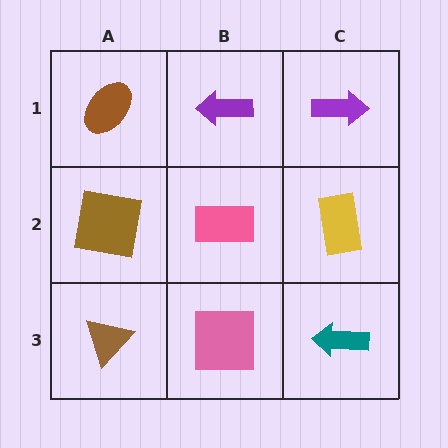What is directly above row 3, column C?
A yellow rectangle.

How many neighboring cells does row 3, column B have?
3.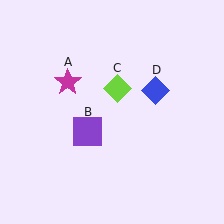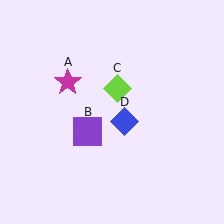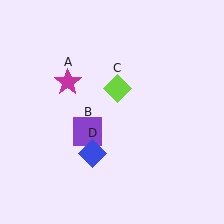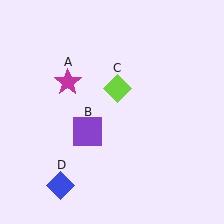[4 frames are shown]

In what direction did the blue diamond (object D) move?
The blue diamond (object D) moved down and to the left.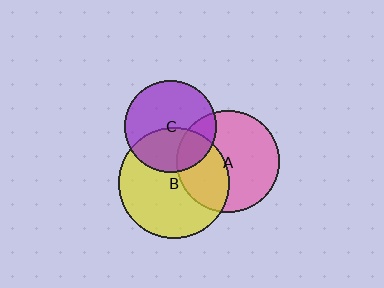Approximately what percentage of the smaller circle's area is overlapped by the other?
Approximately 35%.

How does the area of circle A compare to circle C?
Approximately 1.2 times.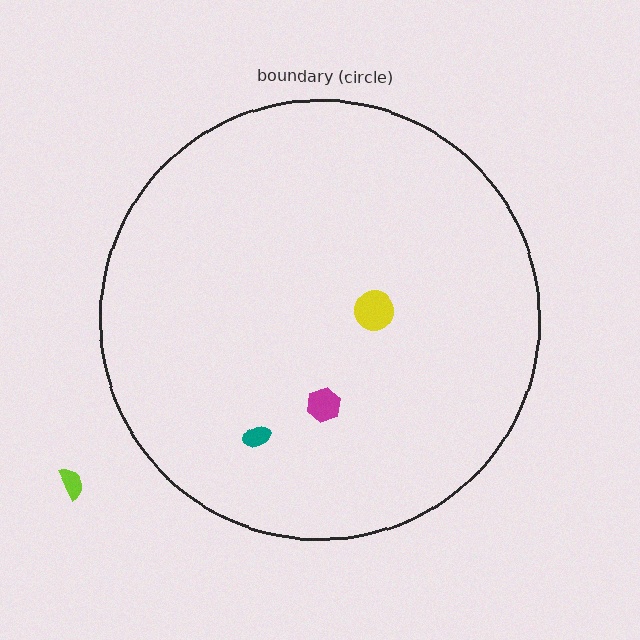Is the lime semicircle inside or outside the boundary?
Outside.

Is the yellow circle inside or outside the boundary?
Inside.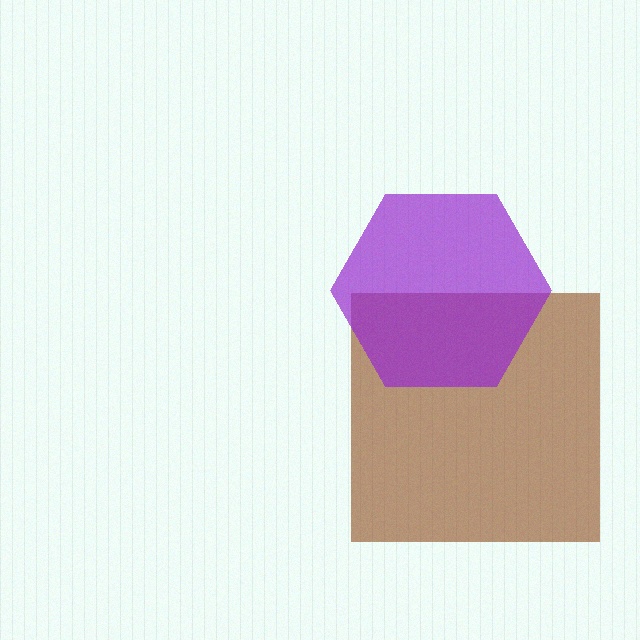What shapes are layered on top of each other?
The layered shapes are: a brown square, a purple hexagon.